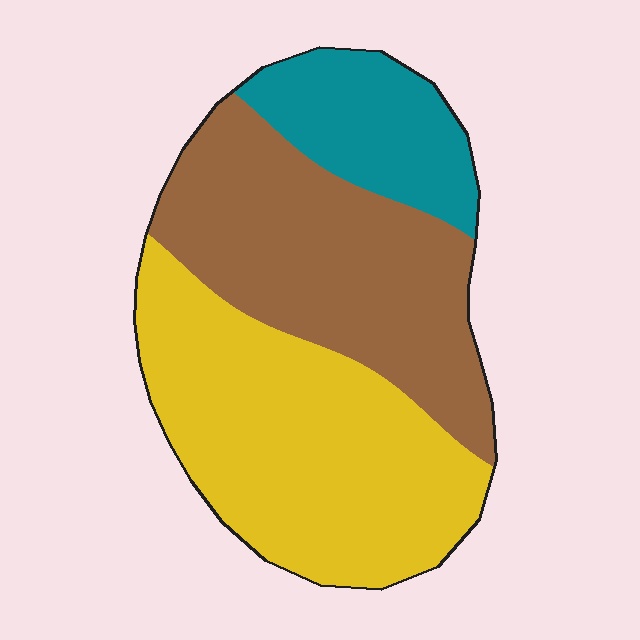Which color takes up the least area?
Teal, at roughly 15%.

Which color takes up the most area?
Yellow, at roughly 45%.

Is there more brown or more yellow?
Yellow.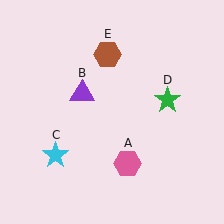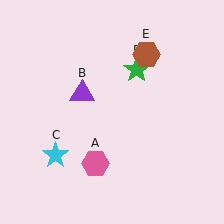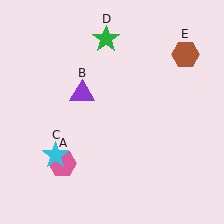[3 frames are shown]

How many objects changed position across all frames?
3 objects changed position: pink hexagon (object A), green star (object D), brown hexagon (object E).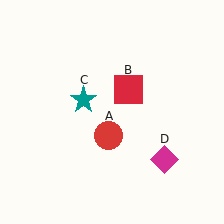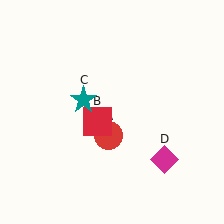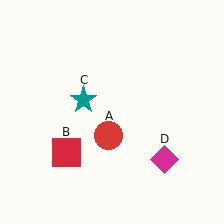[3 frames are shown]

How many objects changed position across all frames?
1 object changed position: red square (object B).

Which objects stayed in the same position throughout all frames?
Red circle (object A) and teal star (object C) and magenta diamond (object D) remained stationary.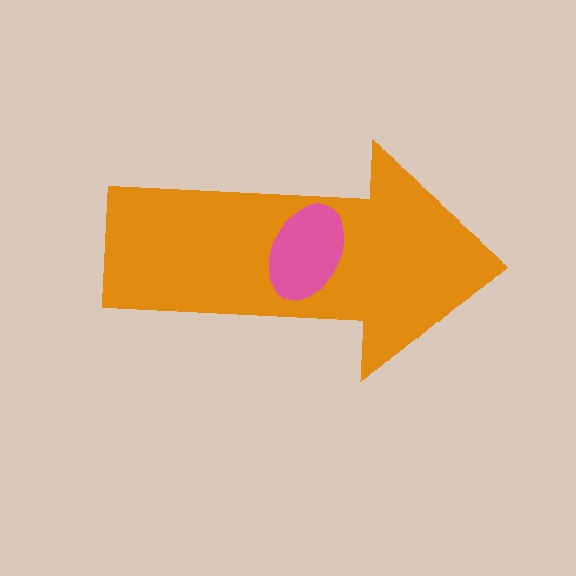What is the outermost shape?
The orange arrow.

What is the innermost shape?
The pink ellipse.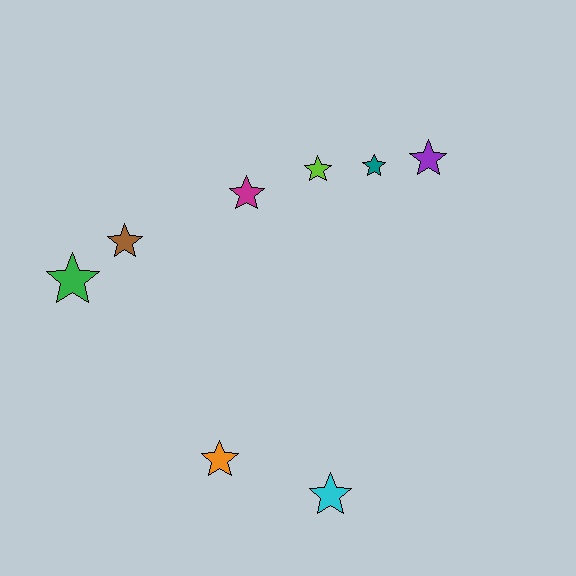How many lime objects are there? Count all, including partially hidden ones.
There is 1 lime object.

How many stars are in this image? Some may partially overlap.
There are 8 stars.